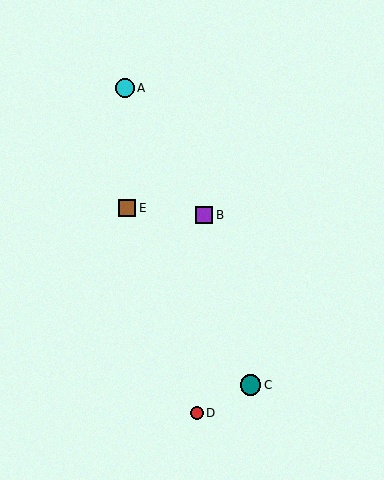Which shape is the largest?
The teal circle (labeled C) is the largest.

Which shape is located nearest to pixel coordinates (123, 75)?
The cyan circle (labeled A) at (125, 88) is nearest to that location.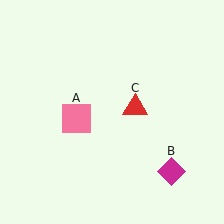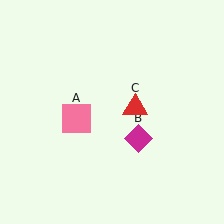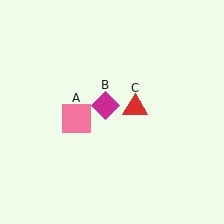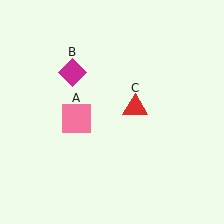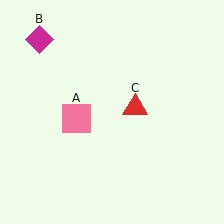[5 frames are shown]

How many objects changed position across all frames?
1 object changed position: magenta diamond (object B).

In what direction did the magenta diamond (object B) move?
The magenta diamond (object B) moved up and to the left.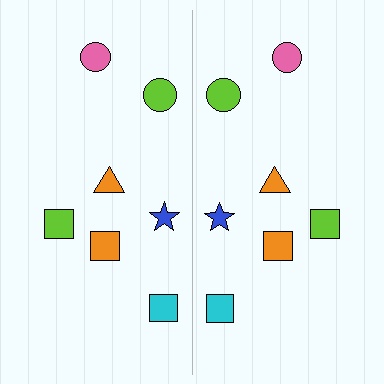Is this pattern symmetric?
Yes, this pattern has bilateral (reflection) symmetry.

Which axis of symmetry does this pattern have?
The pattern has a vertical axis of symmetry running through the center of the image.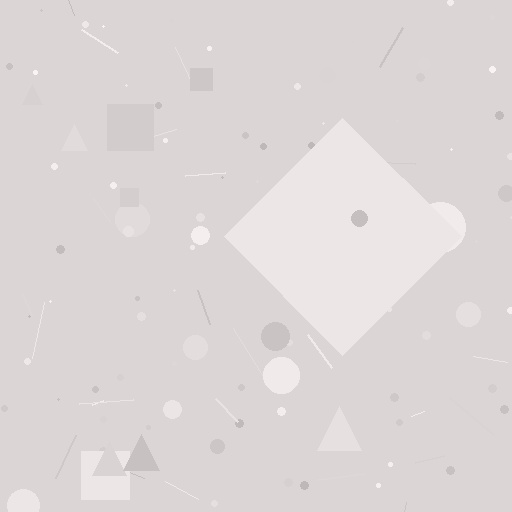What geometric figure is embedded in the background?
A diamond is embedded in the background.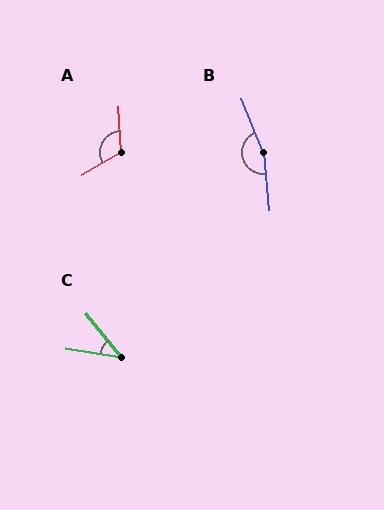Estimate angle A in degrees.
Approximately 116 degrees.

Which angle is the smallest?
C, at approximately 41 degrees.